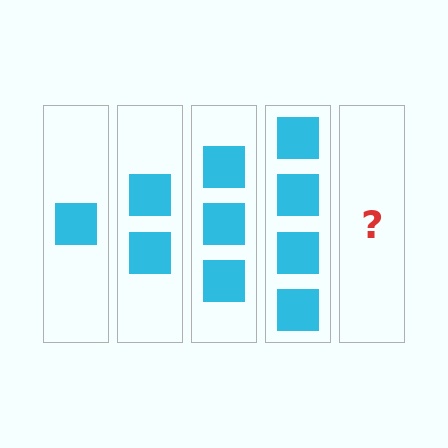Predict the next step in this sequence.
The next step is 5 squares.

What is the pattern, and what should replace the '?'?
The pattern is that each step adds one more square. The '?' should be 5 squares.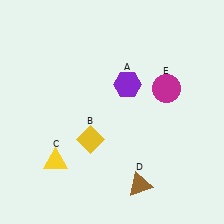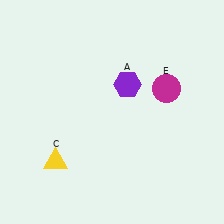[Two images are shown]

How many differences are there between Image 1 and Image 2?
There are 2 differences between the two images.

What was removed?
The brown triangle (D), the yellow diamond (B) were removed in Image 2.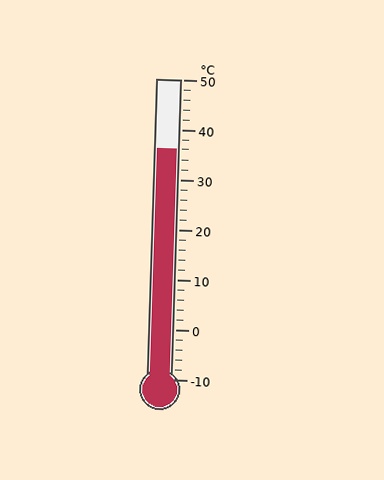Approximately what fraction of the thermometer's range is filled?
The thermometer is filled to approximately 75% of its range.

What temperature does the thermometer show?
The thermometer shows approximately 36°C.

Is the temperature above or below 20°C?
The temperature is above 20°C.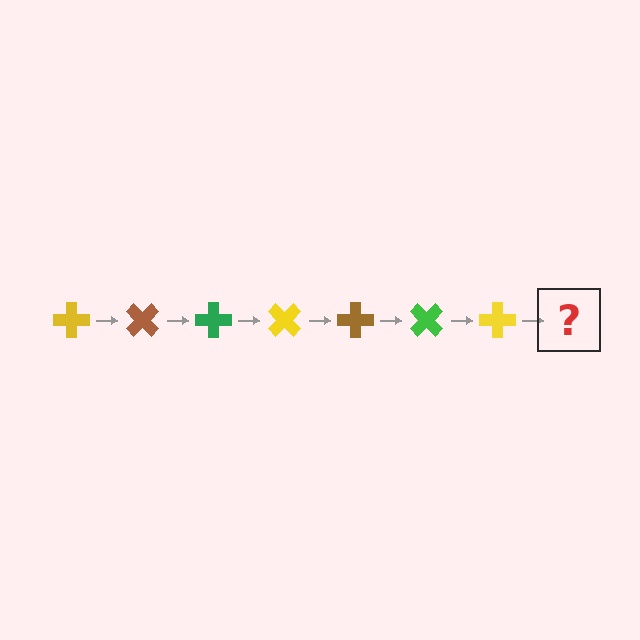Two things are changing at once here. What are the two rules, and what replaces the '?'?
The two rules are that it rotates 45 degrees each step and the color cycles through yellow, brown, and green. The '?' should be a brown cross, rotated 315 degrees from the start.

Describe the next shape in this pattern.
It should be a brown cross, rotated 315 degrees from the start.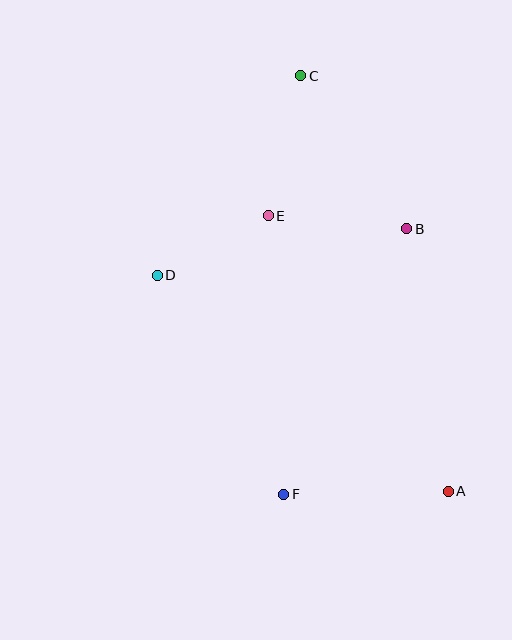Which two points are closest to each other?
Points D and E are closest to each other.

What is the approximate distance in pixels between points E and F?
The distance between E and F is approximately 279 pixels.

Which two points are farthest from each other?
Points A and C are farthest from each other.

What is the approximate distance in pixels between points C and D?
The distance between C and D is approximately 246 pixels.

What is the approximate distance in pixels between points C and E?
The distance between C and E is approximately 144 pixels.